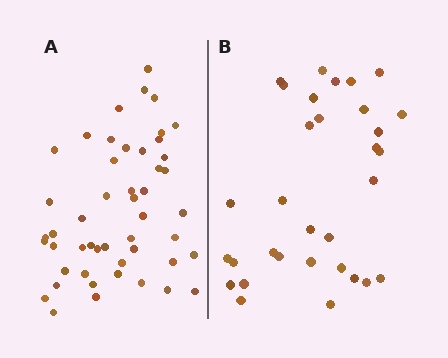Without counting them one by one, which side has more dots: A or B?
Region A (the left region) has more dots.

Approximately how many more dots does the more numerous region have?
Region A has approximately 15 more dots than region B.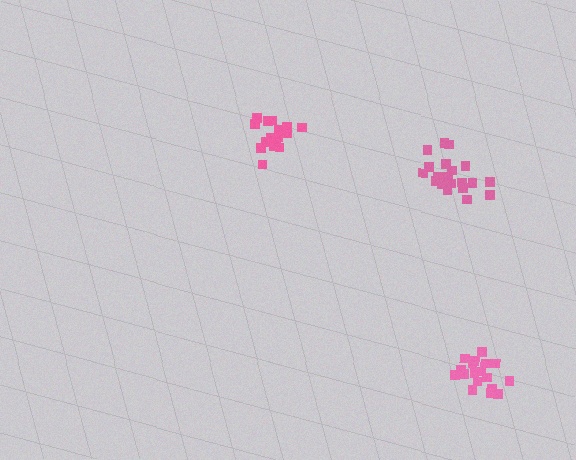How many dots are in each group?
Group 1: 16 dots, Group 2: 18 dots, Group 3: 21 dots (55 total).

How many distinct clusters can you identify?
There are 3 distinct clusters.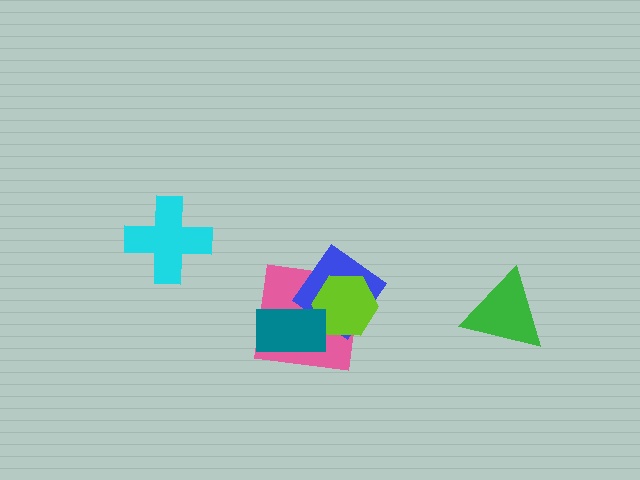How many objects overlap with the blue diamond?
3 objects overlap with the blue diamond.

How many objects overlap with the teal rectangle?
3 objects overlap with the teal rectangle.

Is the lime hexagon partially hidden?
Yes, it is partially covered by another shape.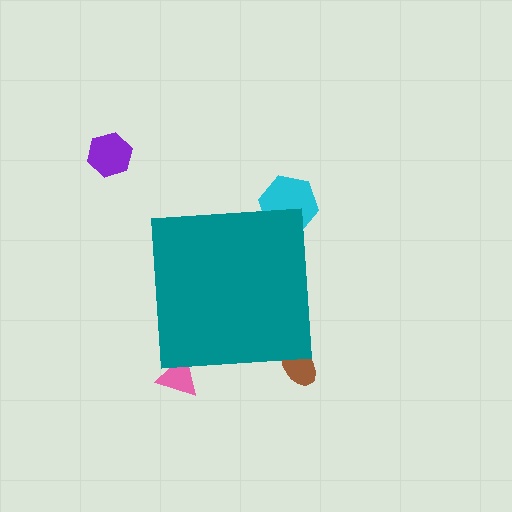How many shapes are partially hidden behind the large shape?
3 shapes are partially hidden.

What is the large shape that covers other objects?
A teal square.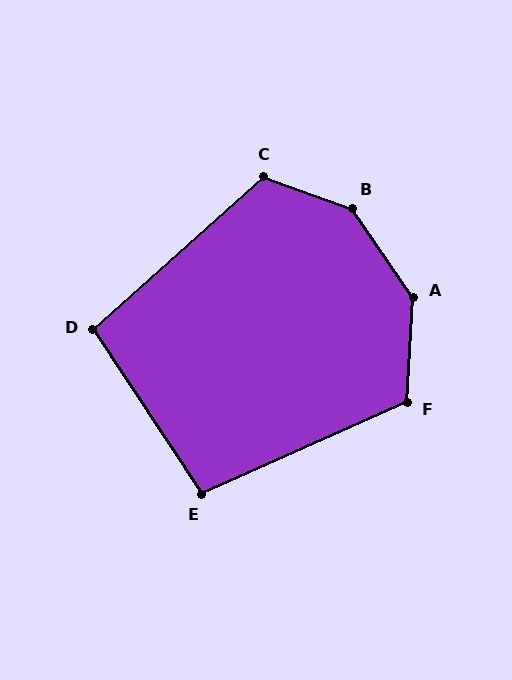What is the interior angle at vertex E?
Approximately 99 degrees (obtuse).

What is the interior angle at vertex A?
Approximately 142 degrees (obtuse).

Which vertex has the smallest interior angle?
D, at approximately 98 degrees.